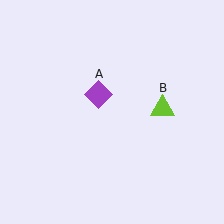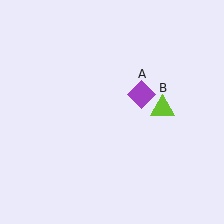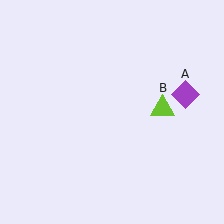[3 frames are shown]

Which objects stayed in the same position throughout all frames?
Lime triangle (object B) remained stationary.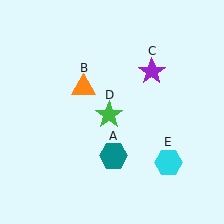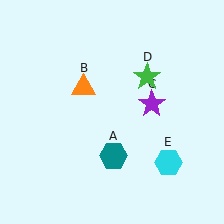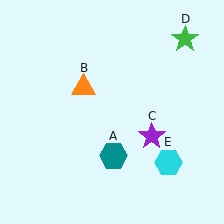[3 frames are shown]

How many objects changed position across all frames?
2 objects changed position: purple star (object C), green star (object D).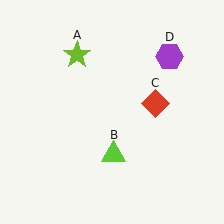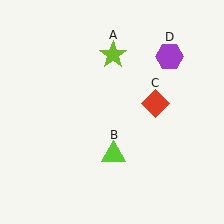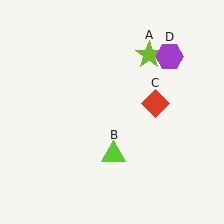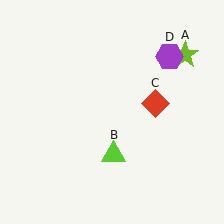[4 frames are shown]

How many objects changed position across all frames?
1 object changed position: lime star (object A).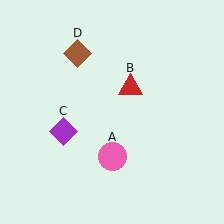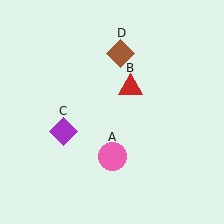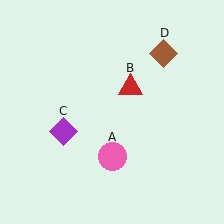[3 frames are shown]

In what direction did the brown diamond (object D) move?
The brown diamond (object D) moved right.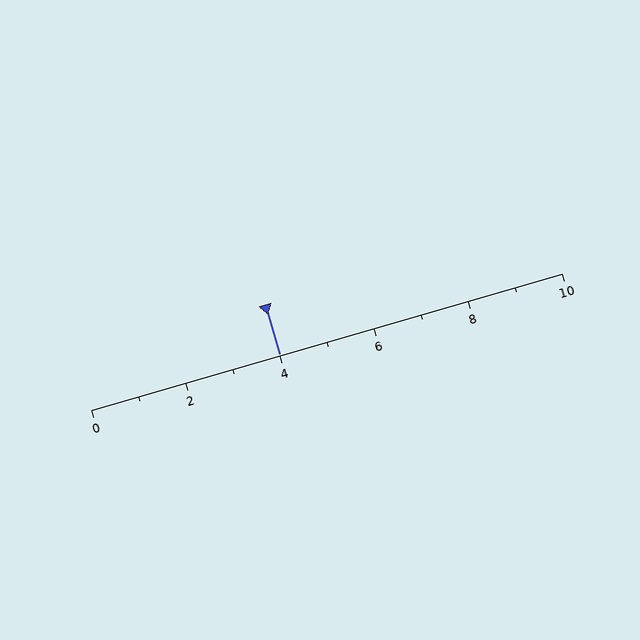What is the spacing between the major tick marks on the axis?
The major ticks are spaced 2 apart.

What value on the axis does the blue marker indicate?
The marker indicates approximately 4.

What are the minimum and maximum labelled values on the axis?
The axis runs from 0 to 10.